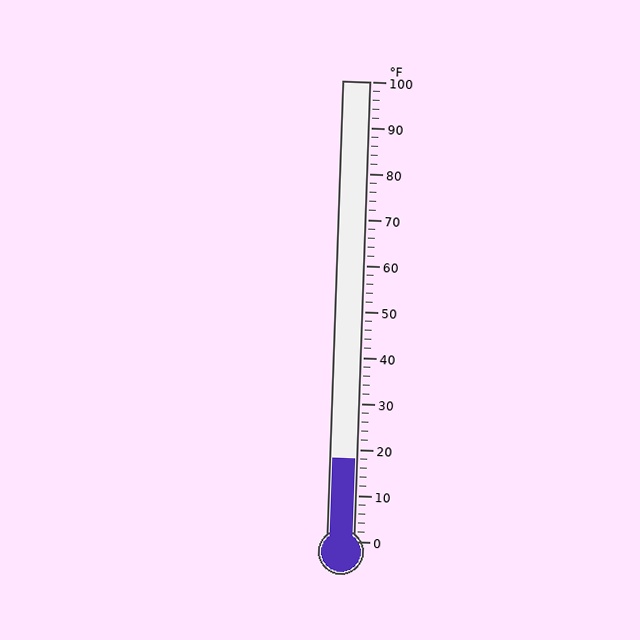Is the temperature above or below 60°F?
The temperature is below 60°F.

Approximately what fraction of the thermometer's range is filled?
The thermometer is filled to approximately 20% of its range.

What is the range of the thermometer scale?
The thermometer scale ranges from 0°F to 100°F.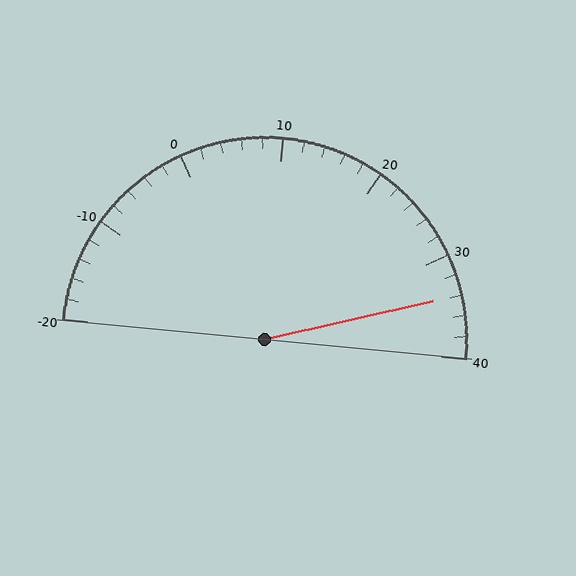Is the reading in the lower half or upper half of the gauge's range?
The reading is in the upper half of the range (-20 to 40).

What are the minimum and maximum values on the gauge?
The gauge ranges from -20 to 40.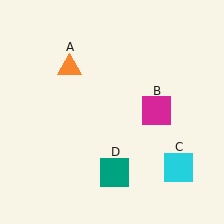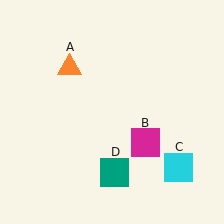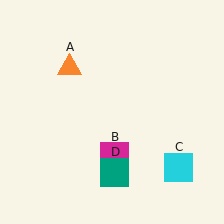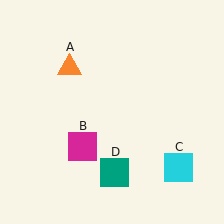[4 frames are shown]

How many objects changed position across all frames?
1 object changed position: magenta square (object B).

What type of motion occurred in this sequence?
The magenta square (object B) rotated clockwise around the center of the scene.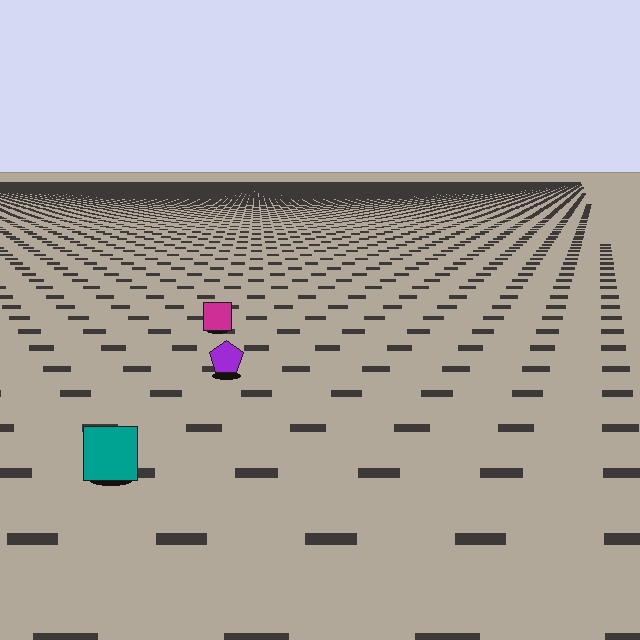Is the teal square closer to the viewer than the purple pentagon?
Yes. The teal square is closer — you can tell from the texture gradient: the ground texture is coarser near it.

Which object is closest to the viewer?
The teal square is closest. The texture marks near it are larger and more spread out.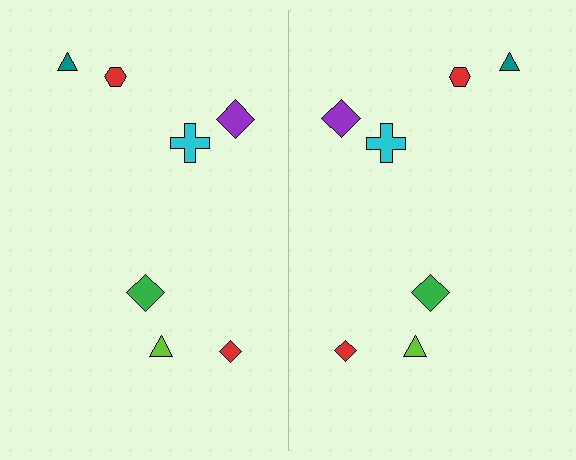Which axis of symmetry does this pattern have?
The pattern has a vertical axis of symmetry running through the center of the image.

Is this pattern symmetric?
Yes, this pattern has bilateral (reflection) symmetry.